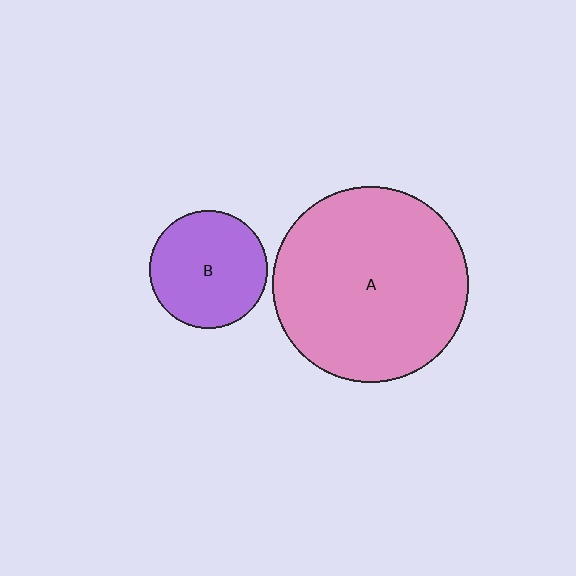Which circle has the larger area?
Circle A (pink).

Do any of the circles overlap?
No, none of the circles overlap.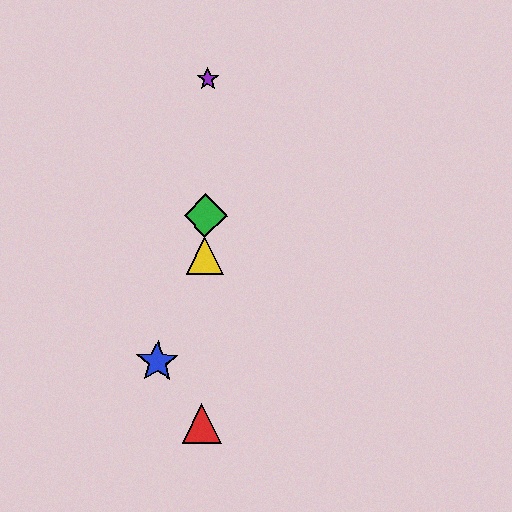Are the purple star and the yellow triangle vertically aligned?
Yes, both are at x≈208.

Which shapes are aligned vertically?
The red triangle, the green diamond, the yellow triangle, the purple star are aligned vertically.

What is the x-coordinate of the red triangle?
The red triangle is at x≈202.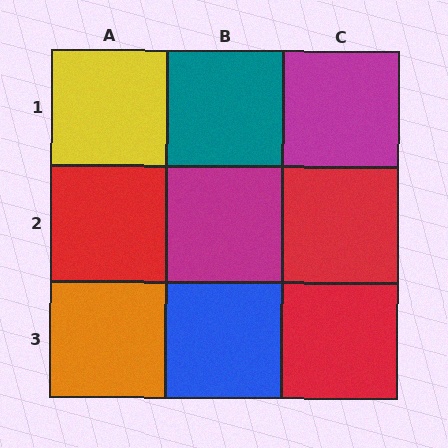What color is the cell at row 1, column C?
Magenta.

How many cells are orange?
1 cell is orange.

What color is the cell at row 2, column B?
Magenta.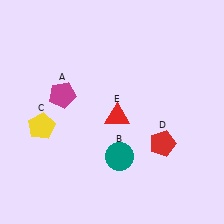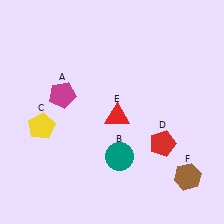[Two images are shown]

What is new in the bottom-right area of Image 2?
A brown hexagon (F) was added in the bottom-right area of Image 2.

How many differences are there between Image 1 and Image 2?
There is 1 difference between the two images.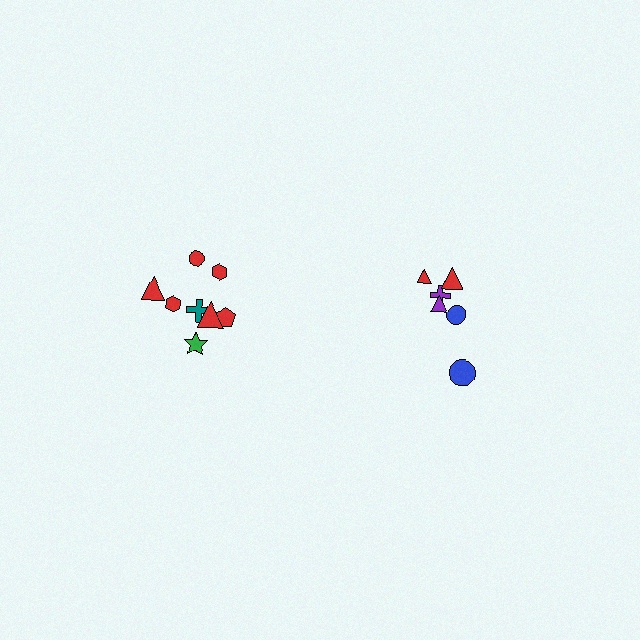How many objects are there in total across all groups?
There are 14 objects.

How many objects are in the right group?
There are 6 objects.